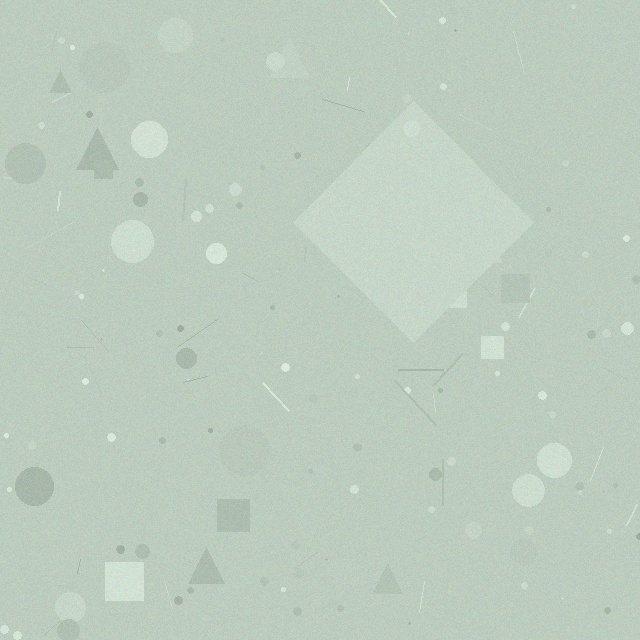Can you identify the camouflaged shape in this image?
The camouflaged shape is a diamond.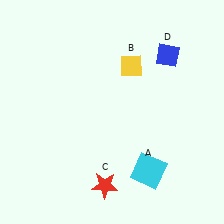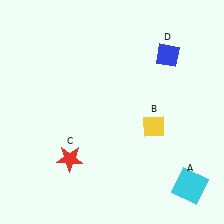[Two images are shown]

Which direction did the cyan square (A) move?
The cyan square (A) moved right.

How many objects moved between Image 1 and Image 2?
3 objects moved between the two images.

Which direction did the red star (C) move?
The red star (C) moved left.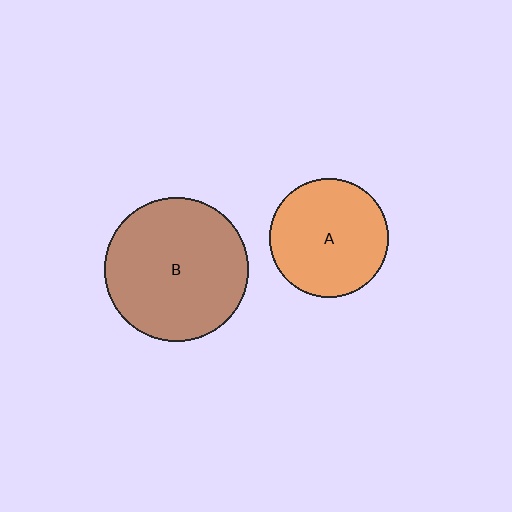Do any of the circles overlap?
No, none of the circles overlap.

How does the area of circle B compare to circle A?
Approximately 1.5 times.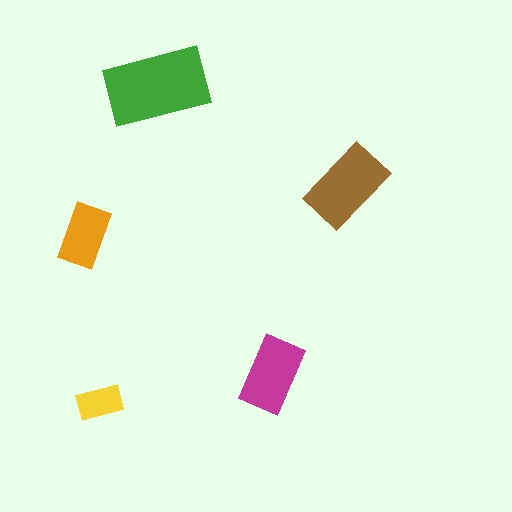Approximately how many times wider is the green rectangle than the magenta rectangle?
About 1.5 times wider.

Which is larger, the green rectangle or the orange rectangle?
The green one.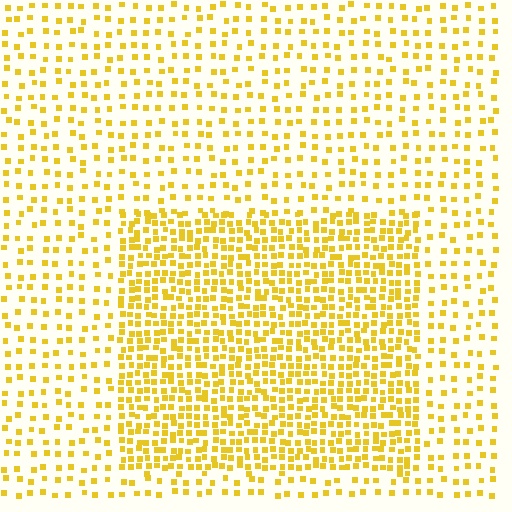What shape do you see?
I see a rectangle.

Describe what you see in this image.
The image contains small yellow elements arranged at two different densities. A rectangle-shaped region is visible where the elements are more densely packed than the surrounding area.